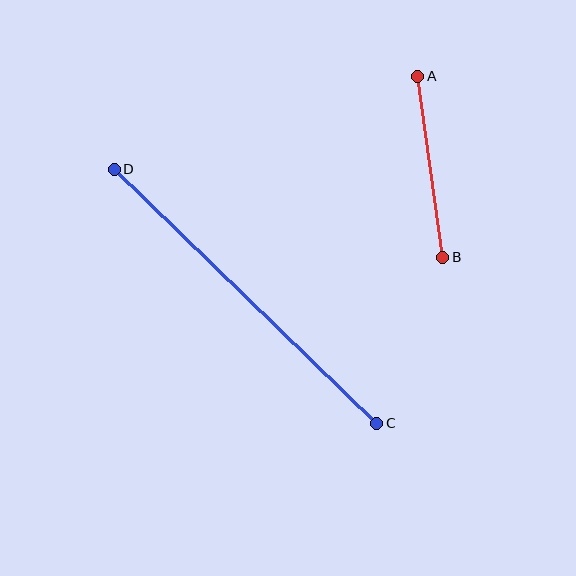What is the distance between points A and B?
The distance is approximately 182 pixels.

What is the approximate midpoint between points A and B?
The midpoint is at approximately (430, 167) pixels.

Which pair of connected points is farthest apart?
Points C and D are farthest apart.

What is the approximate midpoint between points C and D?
The midpoint is at approximately (246, 296) pixels.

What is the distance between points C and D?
The distance is approximately 365 pixels.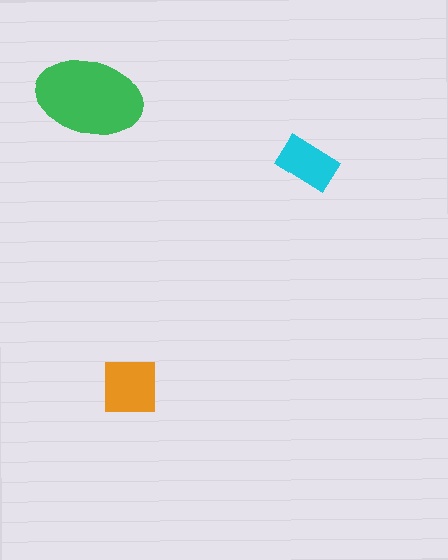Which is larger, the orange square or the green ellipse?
The green ellipse.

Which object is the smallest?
The cyan rectangle.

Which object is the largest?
The green ellipse.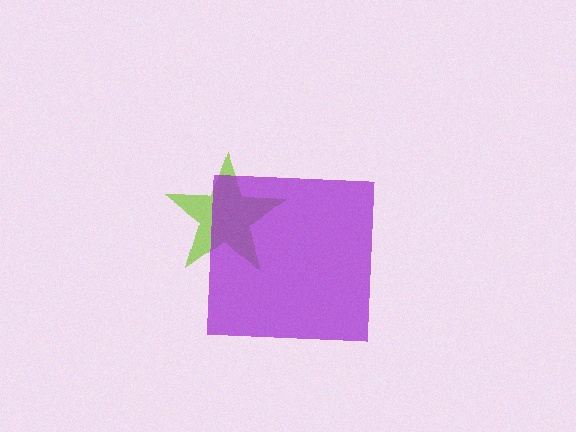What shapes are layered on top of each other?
The layered shapes are: a lime star, a purple square.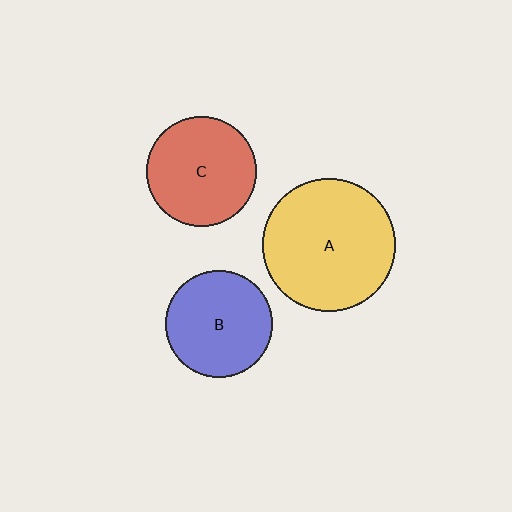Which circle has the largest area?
Circle A (yellow).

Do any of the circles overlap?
No, none of the circles overlap.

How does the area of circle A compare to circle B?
Approximately 1.5 times.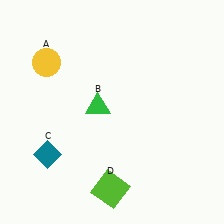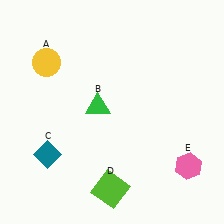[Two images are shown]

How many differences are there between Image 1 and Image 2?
There is 1 difference between the two images.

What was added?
A pink hexagon (E) was added in Image 2.